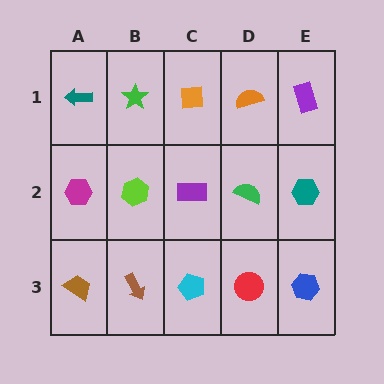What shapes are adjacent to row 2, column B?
A green star (row 1, column B), a brown arrow (row 3, column B), a magenta hexagon (row 2, column A), a purple rectangle (row 2, column C).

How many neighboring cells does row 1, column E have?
2.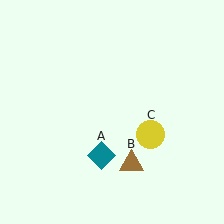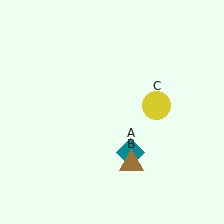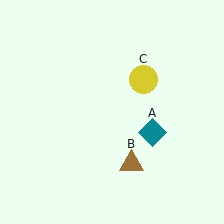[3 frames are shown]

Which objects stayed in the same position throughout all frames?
Brown triangle (object B) remained stationary.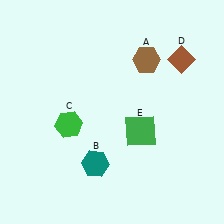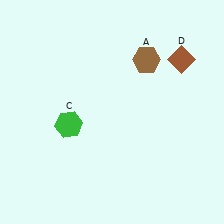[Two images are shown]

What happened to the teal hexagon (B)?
The teal hexagon (B) was removed in Image 2. It was in the bottom-left area of Image 1.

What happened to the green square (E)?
The green square (E) was removed in Image 2. It was in the bottom-right area of Image 1.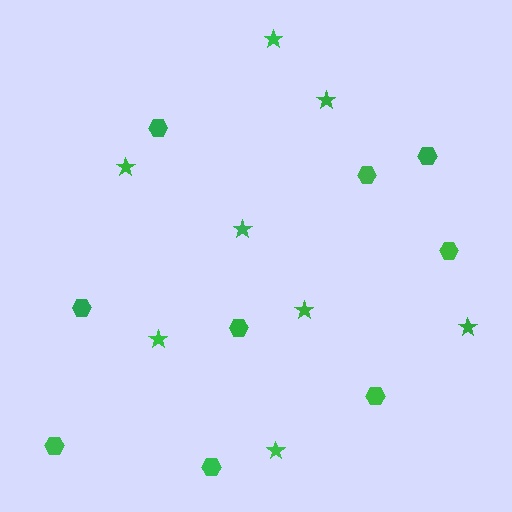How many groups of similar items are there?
There are 2 groups: one group of hexagons (9) and one group of stars (8).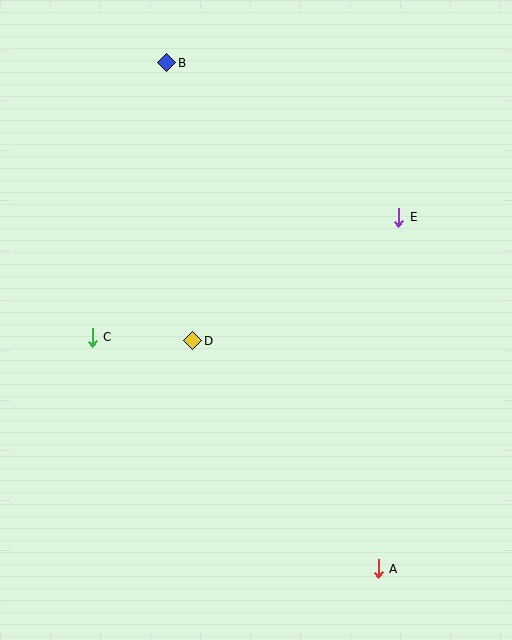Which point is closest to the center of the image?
Point D at (193, 341) is closest to the center.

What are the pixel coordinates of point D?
Point D is at (193, 341).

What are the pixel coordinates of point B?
Point B is at (167, 63).